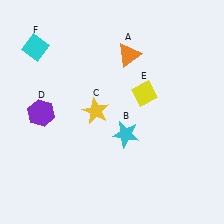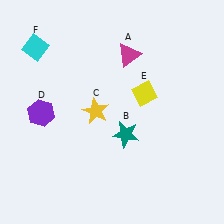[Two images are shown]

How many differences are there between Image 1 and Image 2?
There are 2 differences between the two images.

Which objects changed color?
A changed from orange to magenta. B changed from cyan to teal.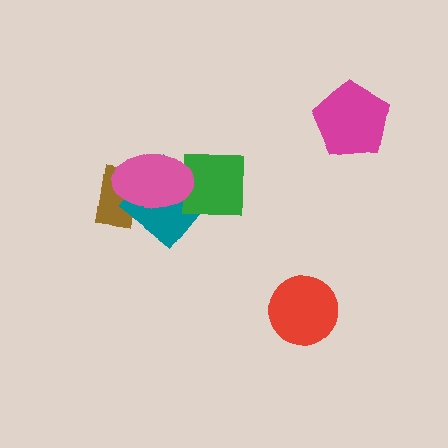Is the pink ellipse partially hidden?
No, no other shape covers it.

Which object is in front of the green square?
The pink ellipse is in front of the green square.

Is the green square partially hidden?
Yes, it is partially covered by another shape.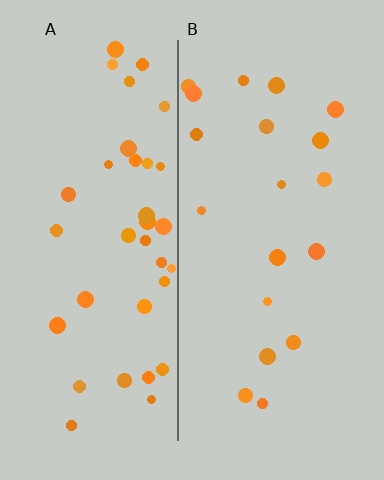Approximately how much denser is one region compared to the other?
Approximately 2.0× — region A over region B.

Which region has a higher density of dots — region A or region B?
A (the left).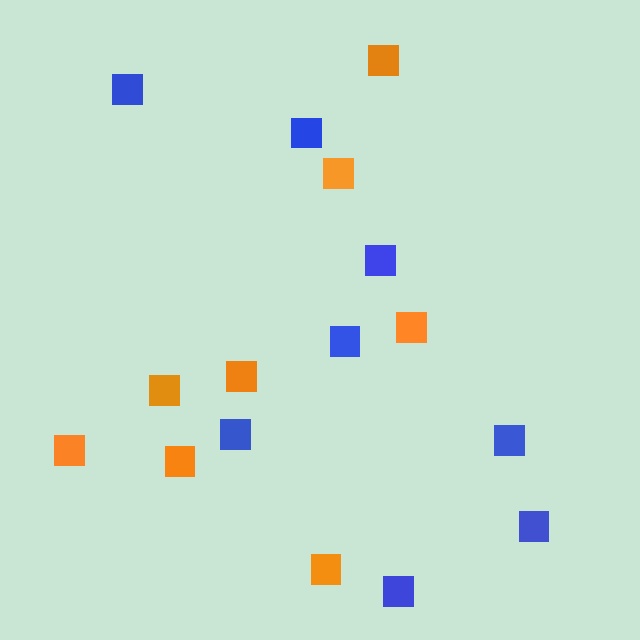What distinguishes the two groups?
There are 2 groups: one group of blue squares (8) and one group of orange squares (8).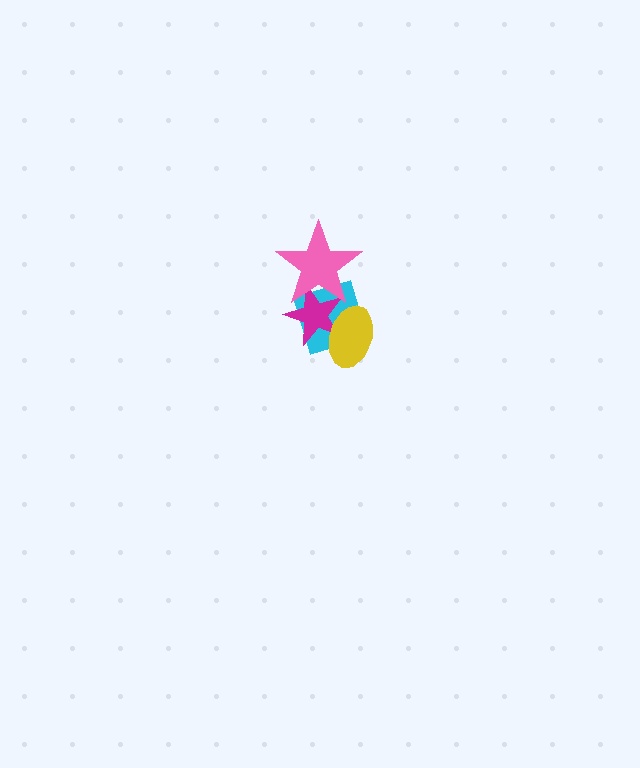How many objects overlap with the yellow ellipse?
2 objects overlap with the yellow ellipse.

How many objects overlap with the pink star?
2 objects overlap with the pink star.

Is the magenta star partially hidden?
Yes, it is partially covered by another shape.